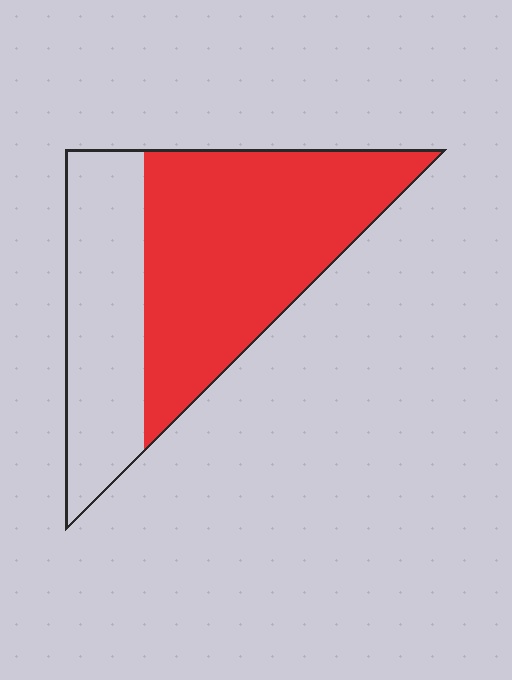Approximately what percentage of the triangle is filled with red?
Approximately 65%.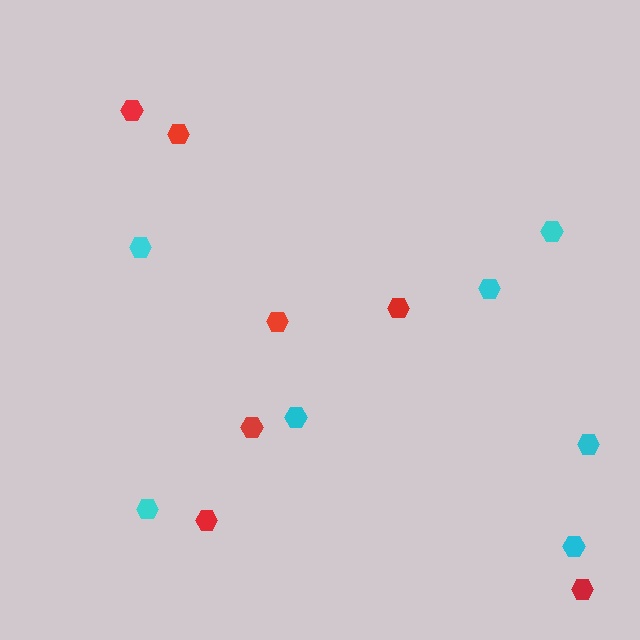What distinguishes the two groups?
There are 2 groups: one group of red hexagons (7) and one group of cyan hexagons (7).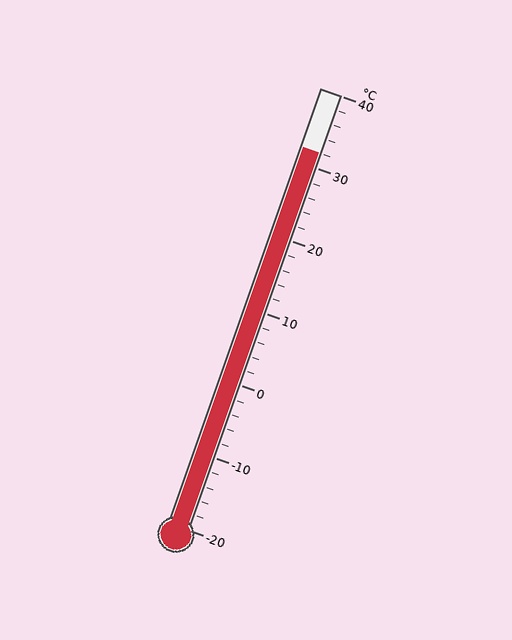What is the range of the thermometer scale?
The thermometer scale ranges from -20°C to 40°C.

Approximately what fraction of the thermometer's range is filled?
The thermometer is filled to approximately 85% of its range.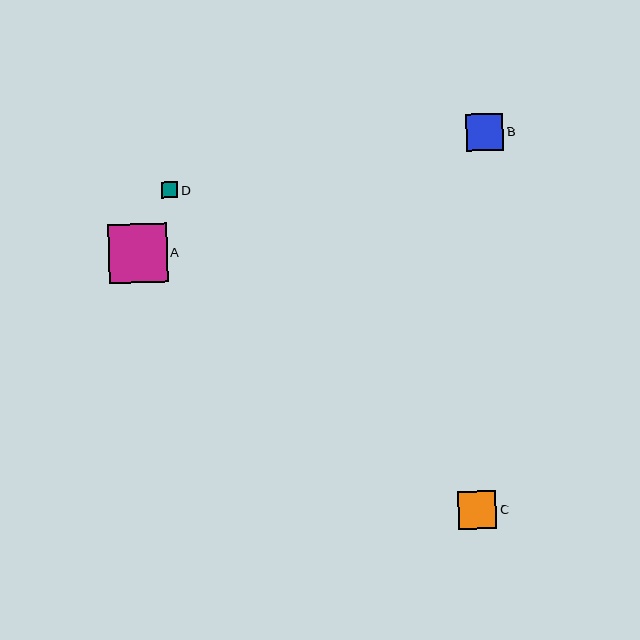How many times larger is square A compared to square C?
Square A is approximately 1.5 times the size of square C.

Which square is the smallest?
Square D is the smallest with a size of approximately 16 pixels.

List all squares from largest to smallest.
From largest to smallest: A, C, B, D.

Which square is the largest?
Square A is the largest with a size of approximately 59 pixels.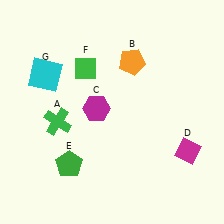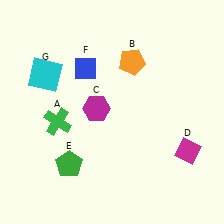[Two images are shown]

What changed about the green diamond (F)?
In Image 1, F is green. In Image 2, it changed to blue.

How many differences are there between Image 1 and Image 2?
There is 1 difference between the two images.